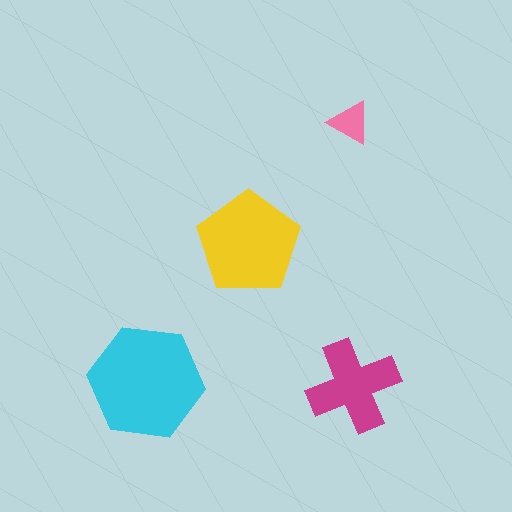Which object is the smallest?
The pink triangle.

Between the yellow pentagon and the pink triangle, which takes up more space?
The yellow pentagon.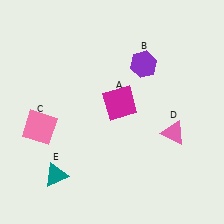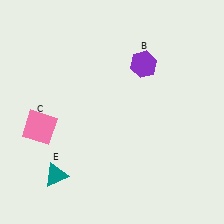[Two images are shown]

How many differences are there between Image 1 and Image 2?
There are 2 differences between the two images.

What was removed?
The pink triangle (D), the magenta square (A) were removed in Image 2.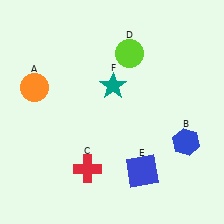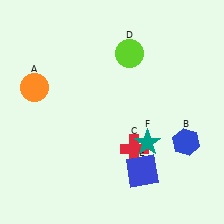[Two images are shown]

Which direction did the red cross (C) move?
The red cross (C) moved right.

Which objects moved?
The objects that moved are: the red cross (C), the teal star (F).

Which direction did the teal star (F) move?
The teal star (F) moved down.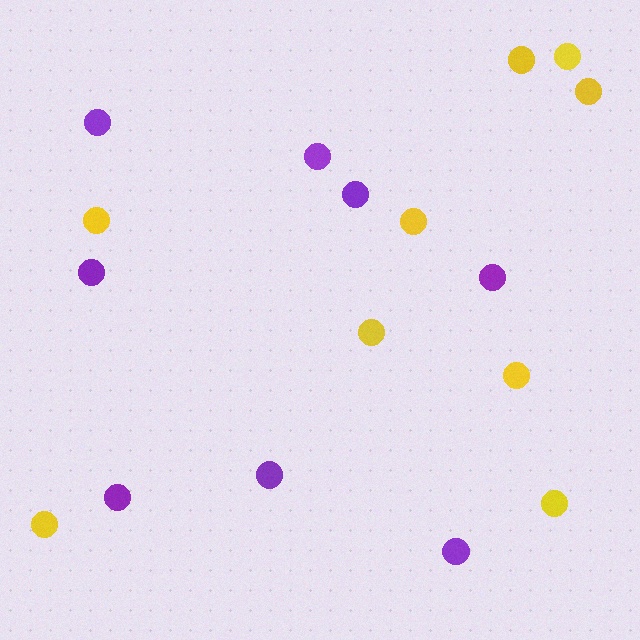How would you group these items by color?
There are 2 groups: one group of purple circles (8) and one group of yellow circles (9).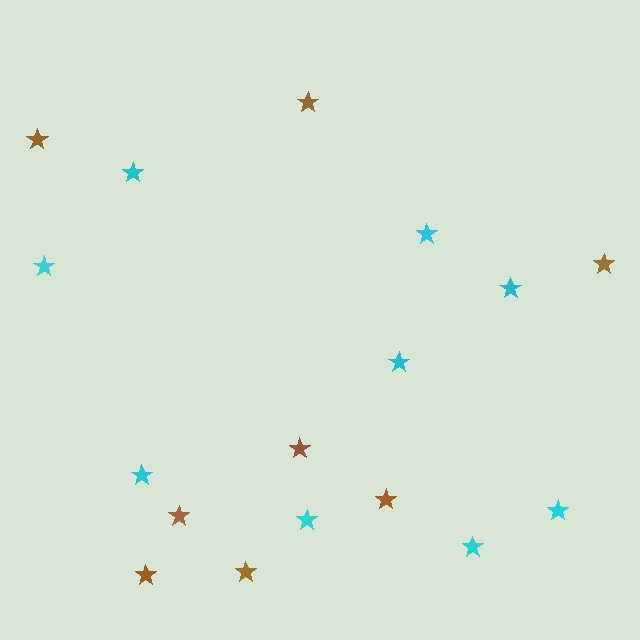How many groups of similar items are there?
There are 2 groups: one group of brown stars (8) and one group of cyan stars (9).